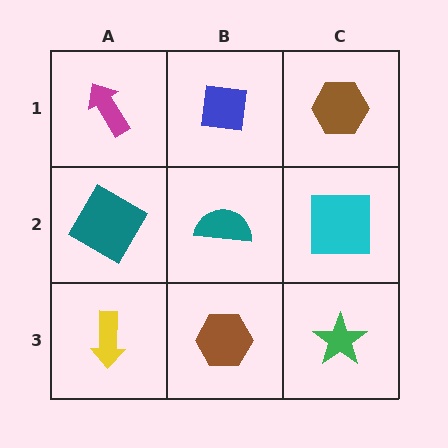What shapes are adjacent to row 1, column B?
A teal semicircle (row 2, column B), a magenta arrow (row 1, column A), a brown hexagon (row 1, column C).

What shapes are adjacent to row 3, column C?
A cyan square (row 2, column C), a brown hexagon (row 3, column B).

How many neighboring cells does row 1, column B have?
3.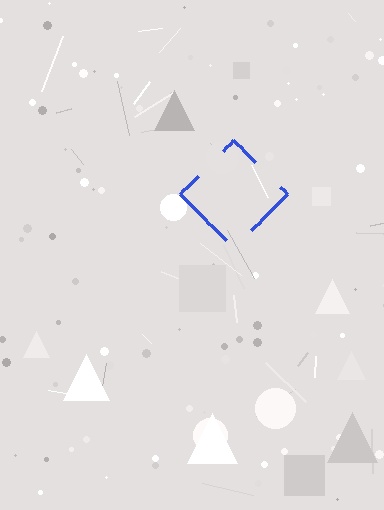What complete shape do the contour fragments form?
The contour fragments form a diamond.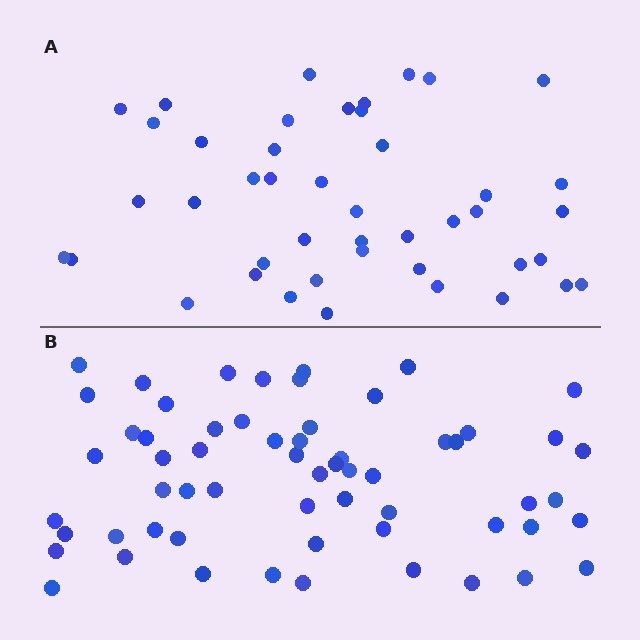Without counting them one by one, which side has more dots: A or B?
Region B (the bottom region) has more dots.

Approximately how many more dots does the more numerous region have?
Region B has approximately 15 more dots than region A.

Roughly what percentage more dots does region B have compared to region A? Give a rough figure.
About 35% more.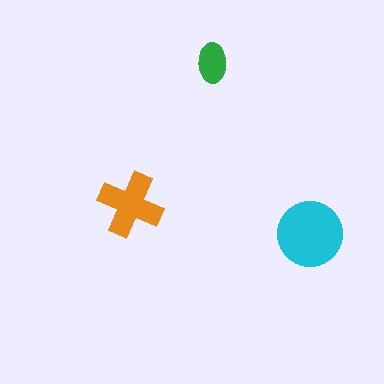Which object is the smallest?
The green ellipse.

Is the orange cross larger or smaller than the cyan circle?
Smaller.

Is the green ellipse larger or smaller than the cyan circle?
Smaller.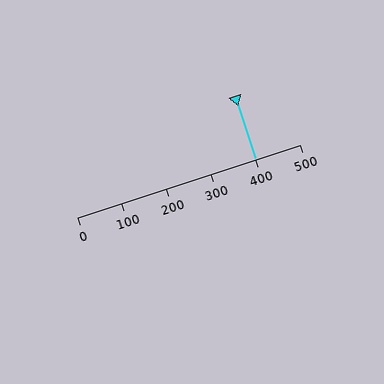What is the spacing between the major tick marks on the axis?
The major ticks are spaced 100 apart.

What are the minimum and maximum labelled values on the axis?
The axis runs from 0 to 500.